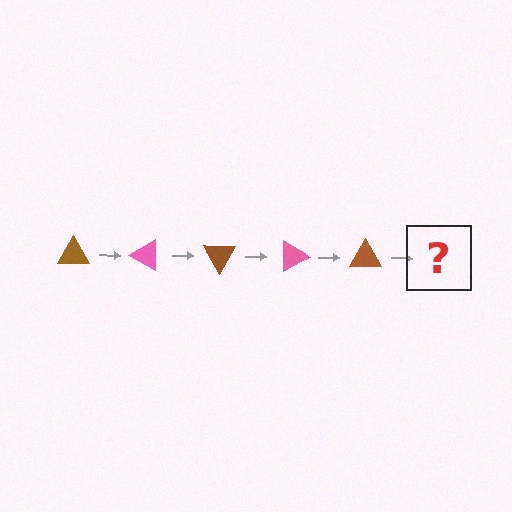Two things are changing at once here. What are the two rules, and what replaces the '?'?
The two rules are that it rotates 30 degrees each step and the color cycles through brown and pink. The '?' should be a pink triangle, rotated 150 degrees from the start.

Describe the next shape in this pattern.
It should be a pink triangle, rotated 150 degrees from the start.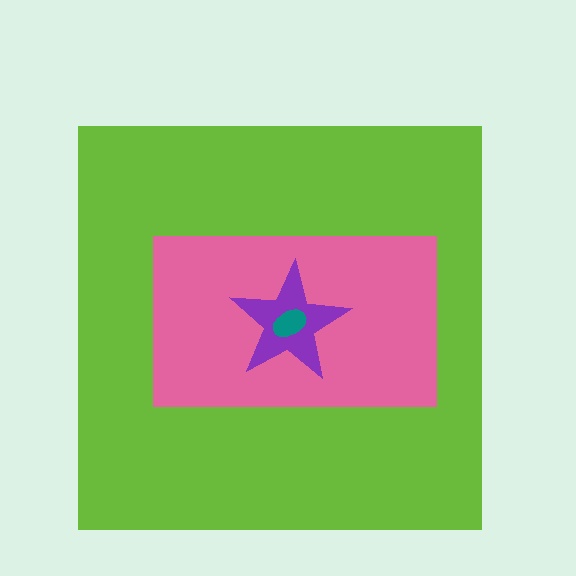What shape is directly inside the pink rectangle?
The purple star.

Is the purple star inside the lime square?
Yes.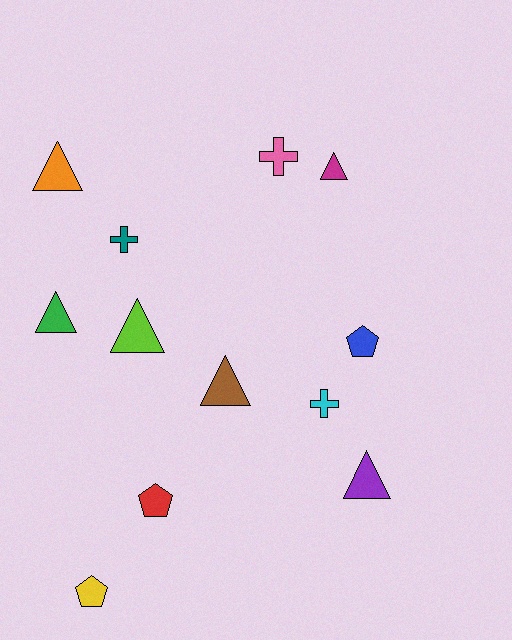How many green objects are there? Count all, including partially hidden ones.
There is 1 green object.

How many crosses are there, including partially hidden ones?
There are 3 crosses.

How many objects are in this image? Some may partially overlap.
There are 12 objects.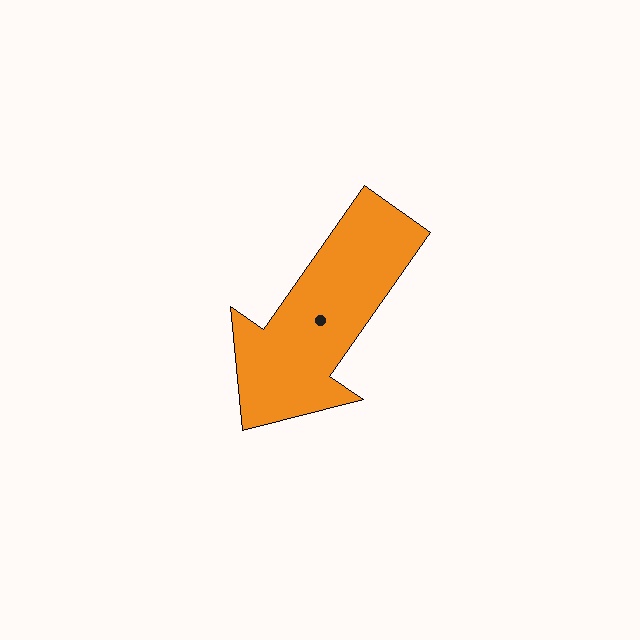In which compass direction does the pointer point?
Southwest.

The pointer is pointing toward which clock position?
Roughly 7 o'clock.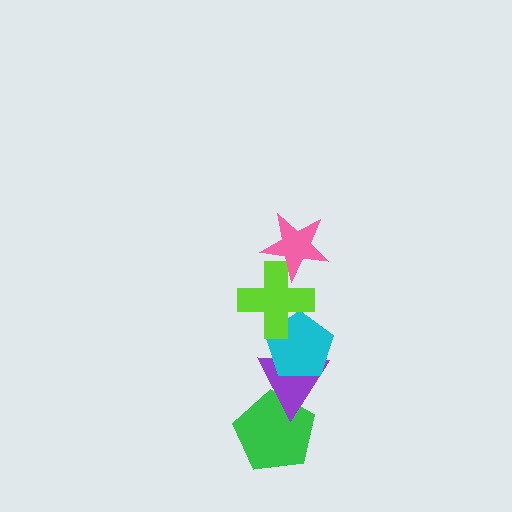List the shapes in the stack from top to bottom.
From top to bottom: the pink star, the lime cross, the cyan pentagon, the purple triangle, the green pentagon.